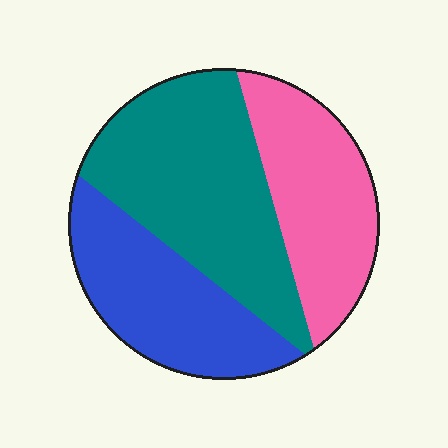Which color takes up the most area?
Teal, at roughly 40%.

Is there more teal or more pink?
Teal.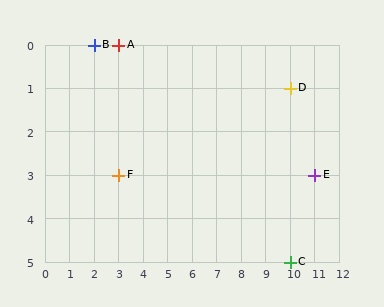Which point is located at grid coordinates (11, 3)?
Point E is at (11, 3).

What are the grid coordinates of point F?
Point F is at grid coordinates (3, 3).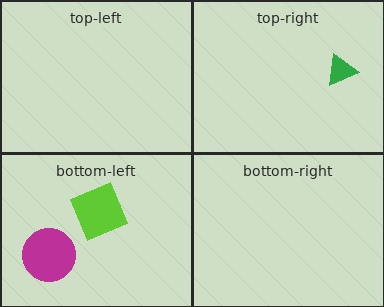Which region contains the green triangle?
The top-right region.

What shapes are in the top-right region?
The green triangle.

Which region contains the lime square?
The bottom-left region.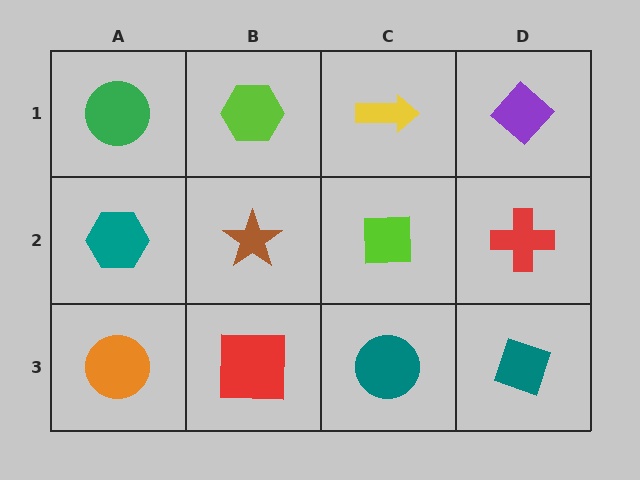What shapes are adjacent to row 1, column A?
A teal hexagon (row 2, column A), a lime hexagon (row 1, column B).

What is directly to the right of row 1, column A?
A lime hexagon.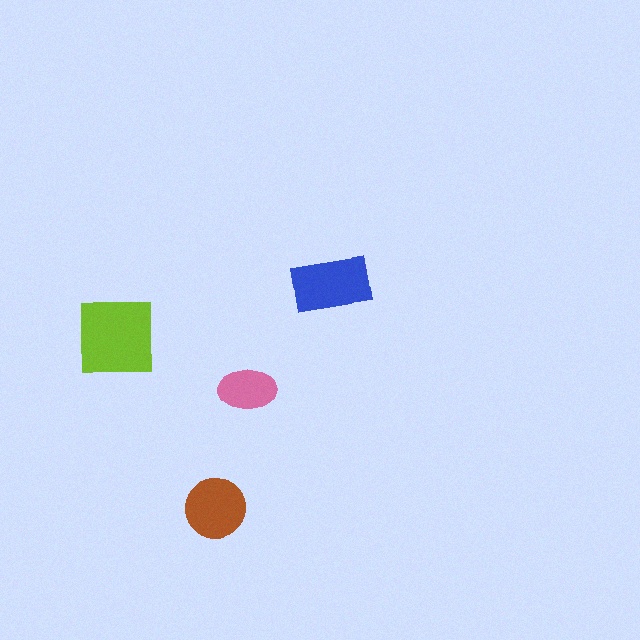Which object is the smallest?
The pink ellipse.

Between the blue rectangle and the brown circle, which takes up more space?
The blue rectangle.